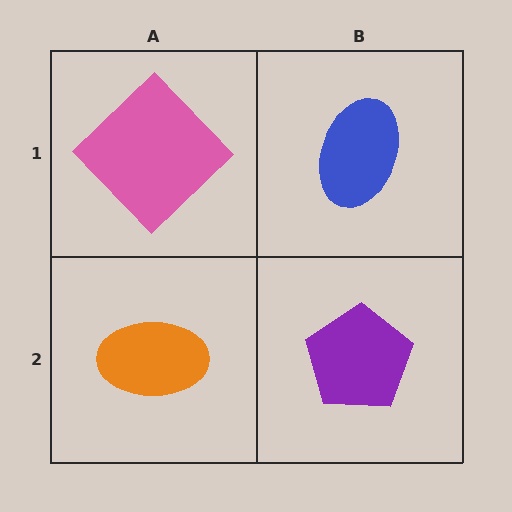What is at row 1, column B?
A blue ellipse.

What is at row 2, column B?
A purple pentagon.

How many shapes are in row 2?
2 shapes.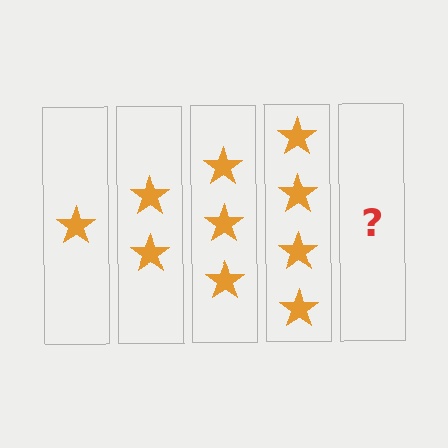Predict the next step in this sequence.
The next step is 5 stars.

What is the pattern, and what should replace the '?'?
The pattern is that each step adds one more star. The '?' should be 5 stars.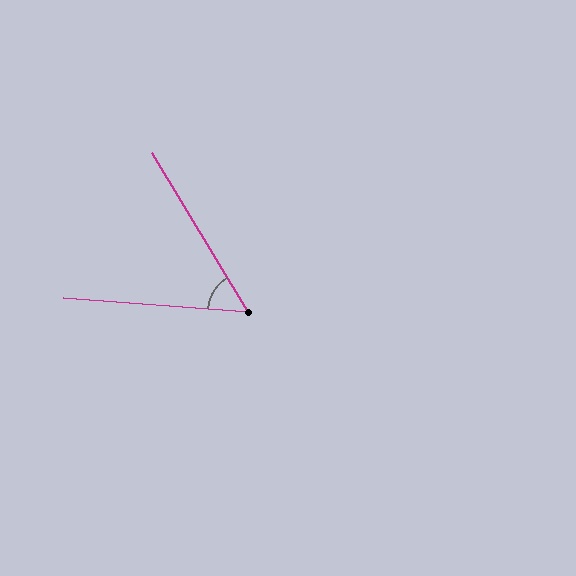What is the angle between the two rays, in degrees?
Approximately 55 degrees.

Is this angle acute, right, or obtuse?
It is acute.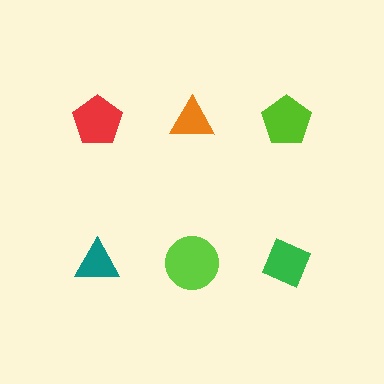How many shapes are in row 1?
3 shapes.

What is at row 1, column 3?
A lime pentagon.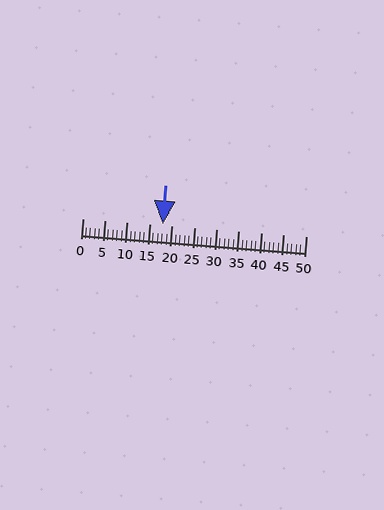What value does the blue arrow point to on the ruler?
The blue arrow points to approximately 18.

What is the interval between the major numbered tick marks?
The major tick marks are spaced 5 units apart.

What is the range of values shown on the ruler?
The ruler shows values from 0 to 50.